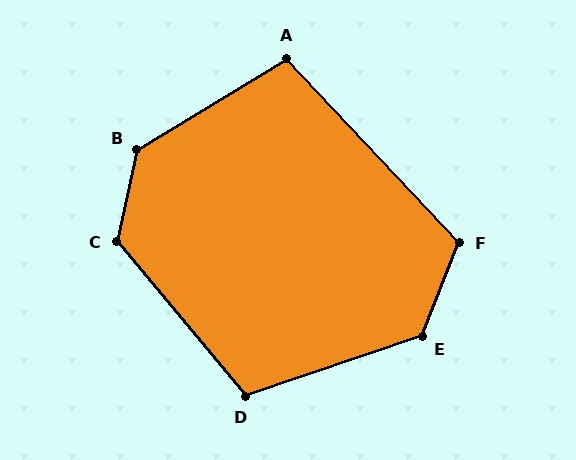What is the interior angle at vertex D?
Approximately 111 degrees (obtuse).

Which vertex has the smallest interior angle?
A, at approximately 102 degrees.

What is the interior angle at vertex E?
Approximately 130 degrees (obtuse).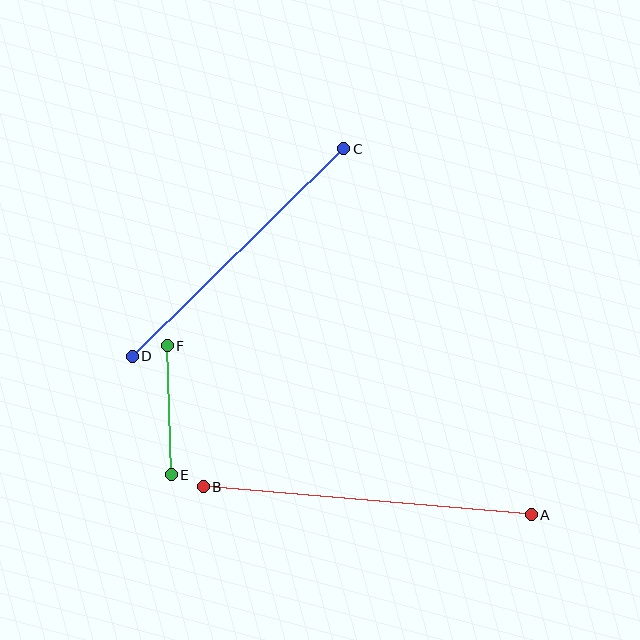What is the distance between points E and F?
The distance is approximately 129 pixels.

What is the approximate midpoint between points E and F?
The midpoint is at approximately (169, 410) pixels.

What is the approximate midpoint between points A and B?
The midpoint is at approximately (367, 501) pixels.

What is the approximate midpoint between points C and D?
The midpoint is at approximately (238, 252) pixels.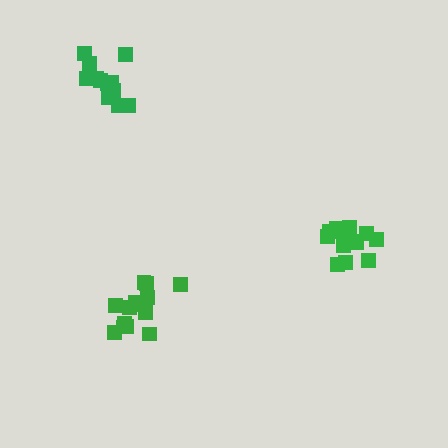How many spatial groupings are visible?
There are 3 spatial groupings.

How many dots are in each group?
Group 1: 12 dots, Group 2: 15 dots, Group 3: 15 dots (42 total).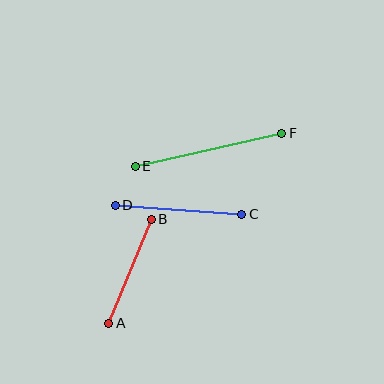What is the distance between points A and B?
The distance is approximately 112 pixels.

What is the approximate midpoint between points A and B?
The midpoint is at approximately (130, 271) pixels.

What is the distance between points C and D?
The distance is approximately 127 pixels.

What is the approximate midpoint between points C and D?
The midpoint is at approximately (179, 210) pixels.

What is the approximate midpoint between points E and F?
The midpoint is at approximately (208, 150) pixels.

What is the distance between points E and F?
The distance is approximately 150 pixels.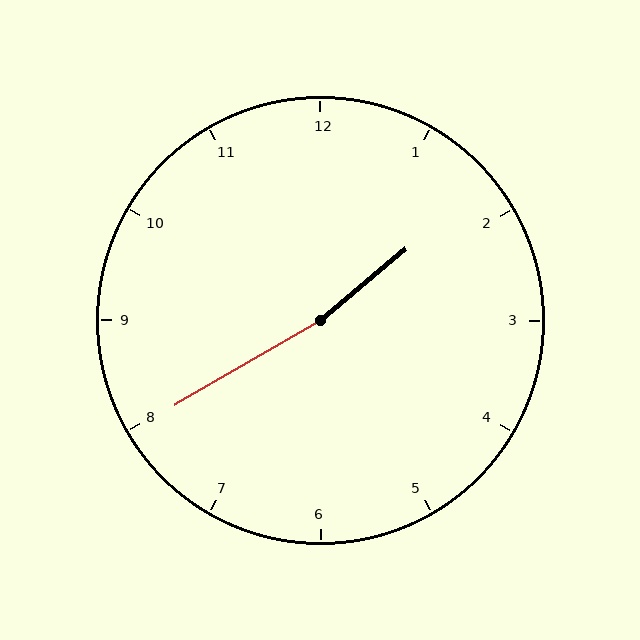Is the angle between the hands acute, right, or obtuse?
It is obtuse.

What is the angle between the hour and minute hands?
Approximately 170 degrees.